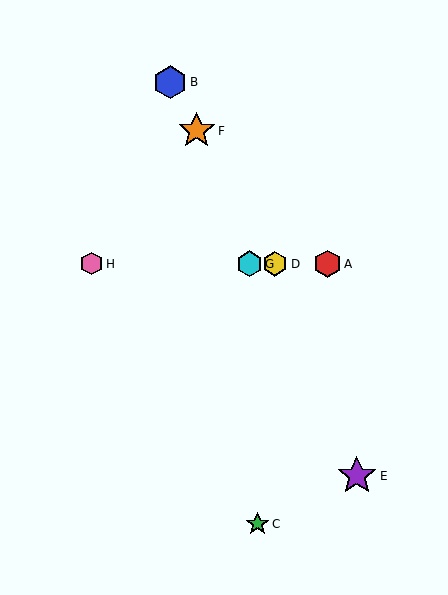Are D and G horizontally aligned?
Yes, both are at y≈264.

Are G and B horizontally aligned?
No, G is at y≈264 and B is at y≈82.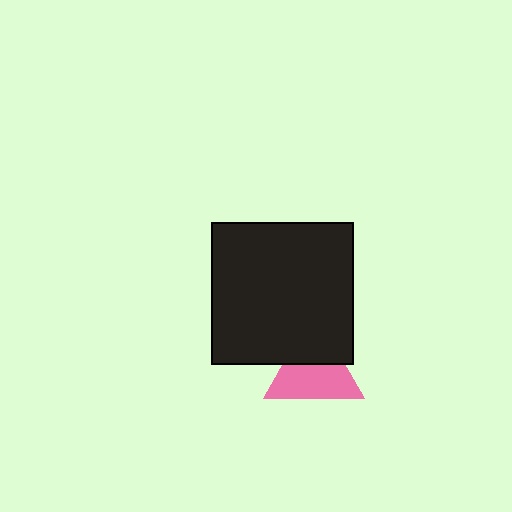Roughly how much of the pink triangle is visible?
About half of it is visible (roughly 61%).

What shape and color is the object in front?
The object in front is a black square.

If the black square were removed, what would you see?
You would see the complete pink triangle.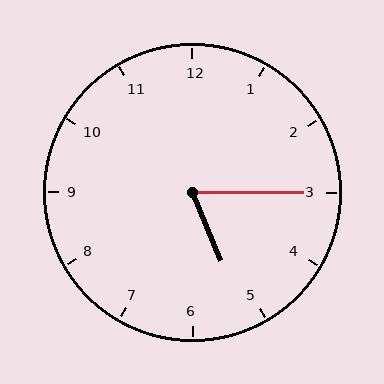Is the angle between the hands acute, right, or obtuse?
It is acute.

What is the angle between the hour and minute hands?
Approximately 68 degrees.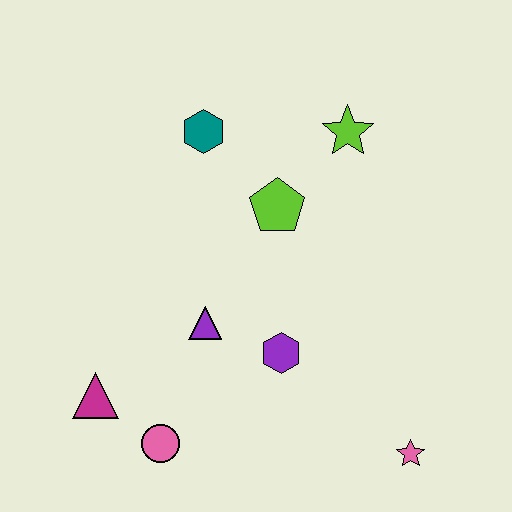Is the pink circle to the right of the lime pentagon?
No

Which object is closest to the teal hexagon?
The lime pentagon is closest to the teal hexagon.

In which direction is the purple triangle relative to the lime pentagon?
The purple triangle is below the lime pentagon.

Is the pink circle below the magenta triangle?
Yes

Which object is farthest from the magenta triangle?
The lime star is farthest from the magenta triangle.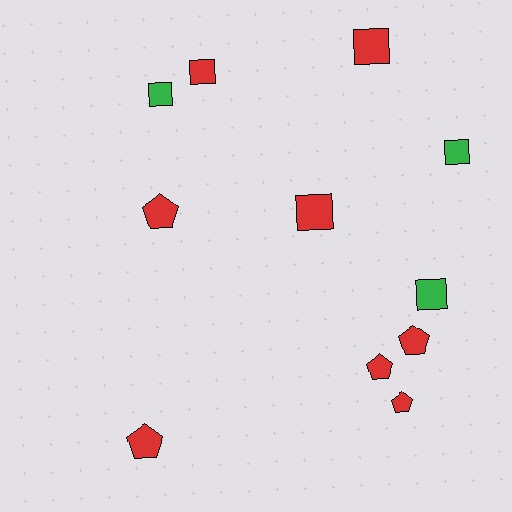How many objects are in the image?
There are 11 objects.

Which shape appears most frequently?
Square, with 6 objects.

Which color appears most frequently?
Red, with 8 objects.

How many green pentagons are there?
There are no green pentagons.